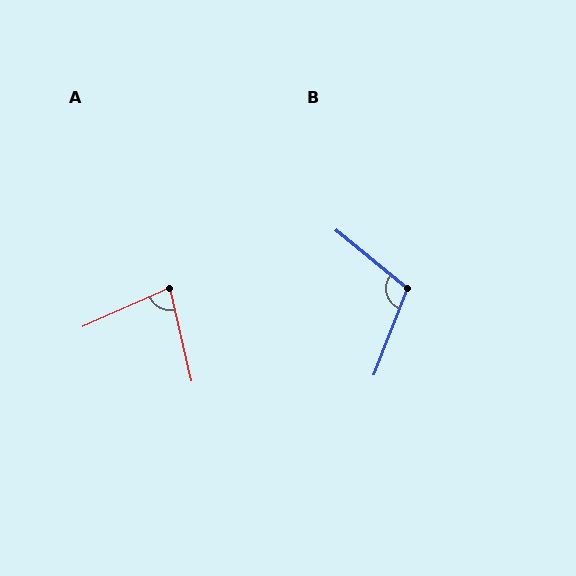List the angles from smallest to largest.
A (79°), B (108°).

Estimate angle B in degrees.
Approximately 108 degrees.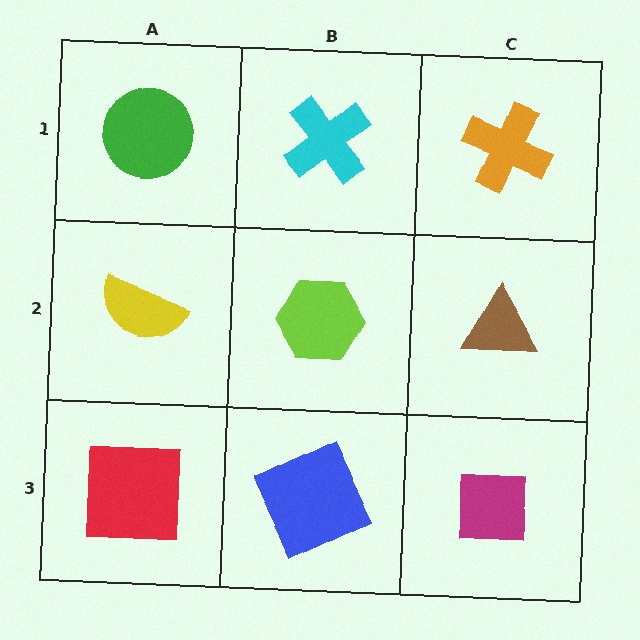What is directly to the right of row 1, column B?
An orange cross.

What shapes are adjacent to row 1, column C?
A brown triangle (row 2, column C), a cyan cross (row 1, column B).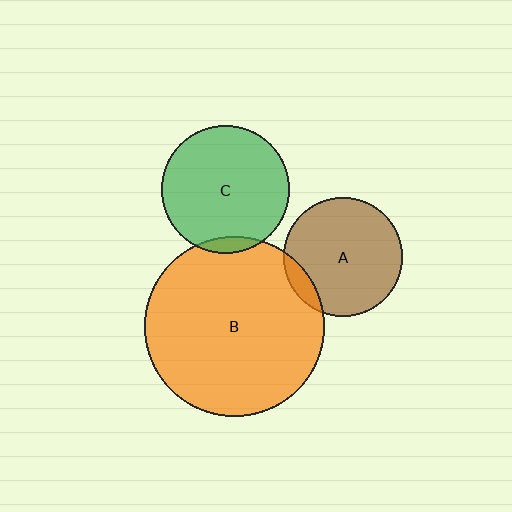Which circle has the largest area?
Circle B (orange).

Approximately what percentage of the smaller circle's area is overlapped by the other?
Approximately 5%.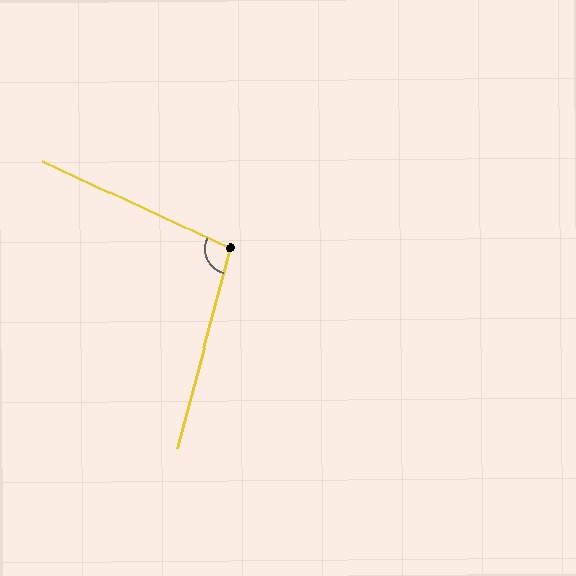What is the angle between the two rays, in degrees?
Approximately 100 degrees.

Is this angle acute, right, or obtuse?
It is obtuse.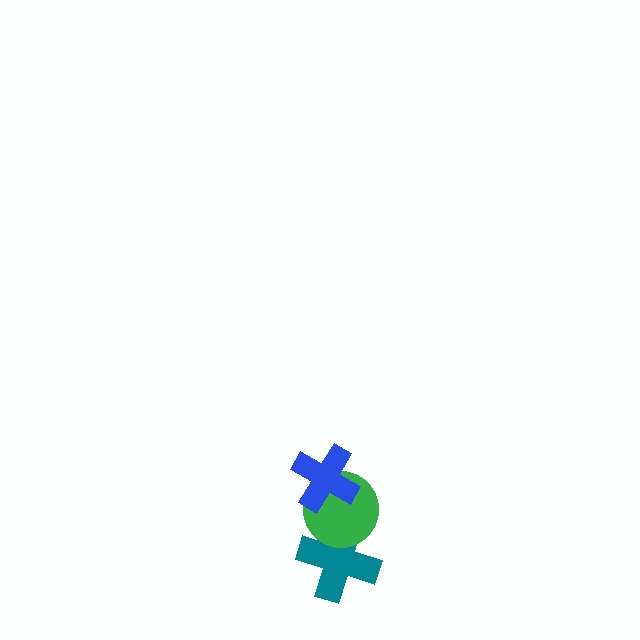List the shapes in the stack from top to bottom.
From top to bottom: the blue cross, the green circle, the teal cross.